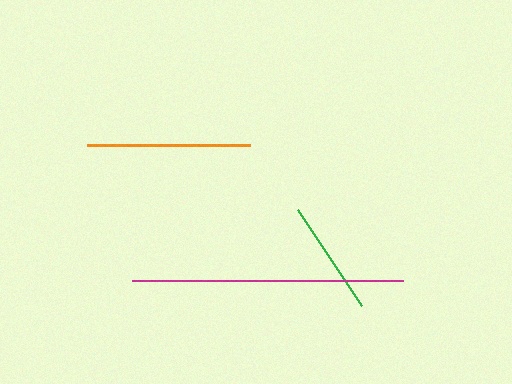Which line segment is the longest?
The magenta line is the longest at approximately 271 pixels.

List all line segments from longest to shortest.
From longest to shortest: magenta, orange, green.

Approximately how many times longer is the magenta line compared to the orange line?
The magenta line is approximately 1.7 times the length of the orange line.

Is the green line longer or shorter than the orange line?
The orange line is longer than the green line.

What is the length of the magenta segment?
The magenta segment is approximately 271 pixels long.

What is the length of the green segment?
The green segment is approximately 116 pixels long.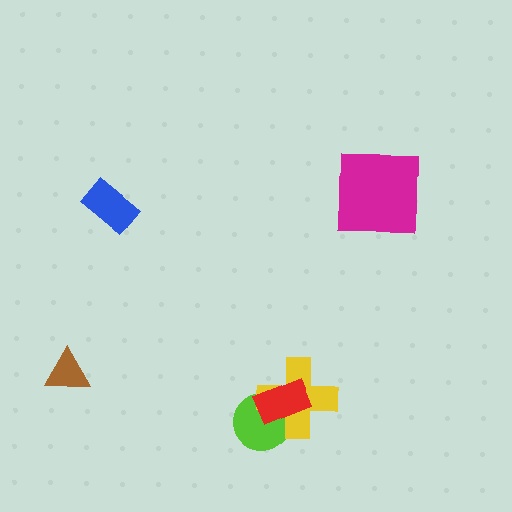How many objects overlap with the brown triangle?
0 objects overlap with the brown triangle.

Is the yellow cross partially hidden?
Yes, it is partially covered by another shape.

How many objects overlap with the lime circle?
2 objects overlap with the lime circle.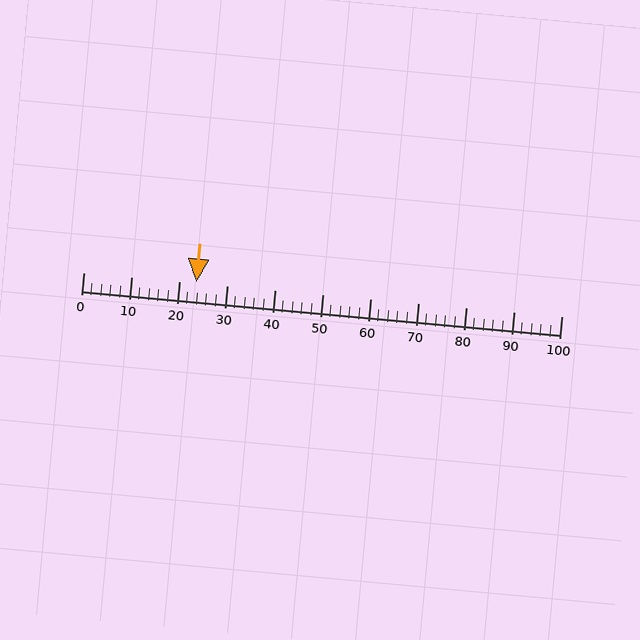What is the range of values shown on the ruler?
The ruler shows values from 0 to 100.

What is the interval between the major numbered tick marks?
The major tick marks are spaced 10 units apart.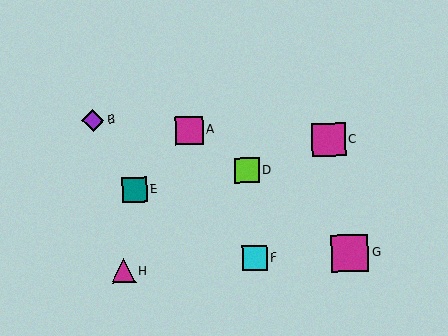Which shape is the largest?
The magenta square (labeled G) is the largest.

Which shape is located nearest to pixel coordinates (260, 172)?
The lime square (labeled D) at (247, 170) is nearest to that location.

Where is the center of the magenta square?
The center of the magenta square is at (189, 130).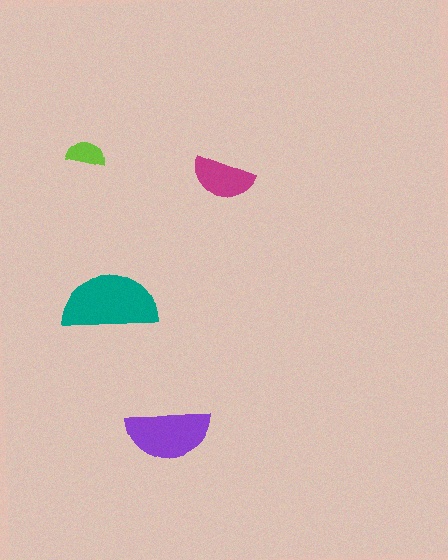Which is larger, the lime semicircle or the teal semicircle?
The teal one.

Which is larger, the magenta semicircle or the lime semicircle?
The magenta one.